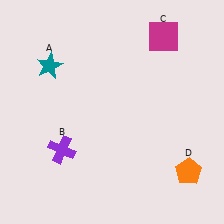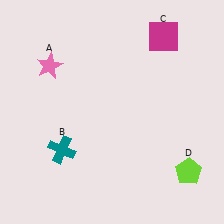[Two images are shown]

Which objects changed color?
A changed from teal to pink. B changed from purple to teal. D changed from orange to lime.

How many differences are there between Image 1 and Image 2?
There are 3 differences between the two images.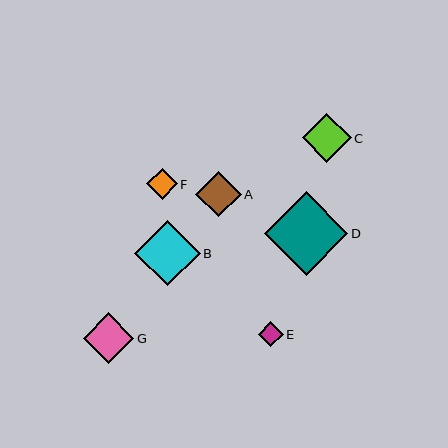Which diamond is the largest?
Diamond D is the largest with a size of approximately 84 pixels.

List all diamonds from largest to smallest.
From largest to smallest: D, B, G, C, A, F, E.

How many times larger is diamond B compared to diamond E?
Diamond B is approximately 2.6 times the size of diamond E.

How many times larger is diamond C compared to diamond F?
Diamond C is approximately 1.6 times the size of diamond F.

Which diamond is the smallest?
Diamond E is the smallest with a size of approximately 25 pixels.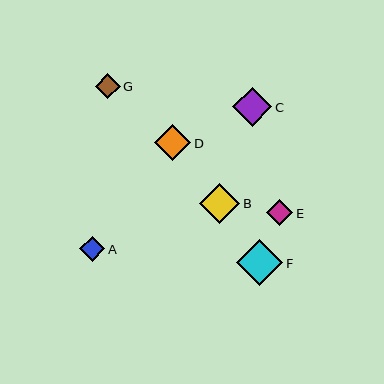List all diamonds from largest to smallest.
From largest to smallest: F, B, C, D, E, G, A.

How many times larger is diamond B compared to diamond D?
Diamond B is approximately 1.1 times the size of diamond D.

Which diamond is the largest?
Diamond F is the largest with a size of approximately 46 pixels.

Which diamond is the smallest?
Diamond A is the smallest with a size of approximately 25 pixels.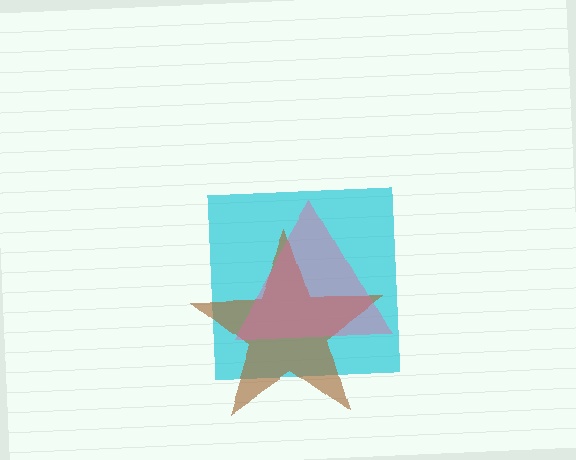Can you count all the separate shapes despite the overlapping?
Yes, there are 3 separate shapes.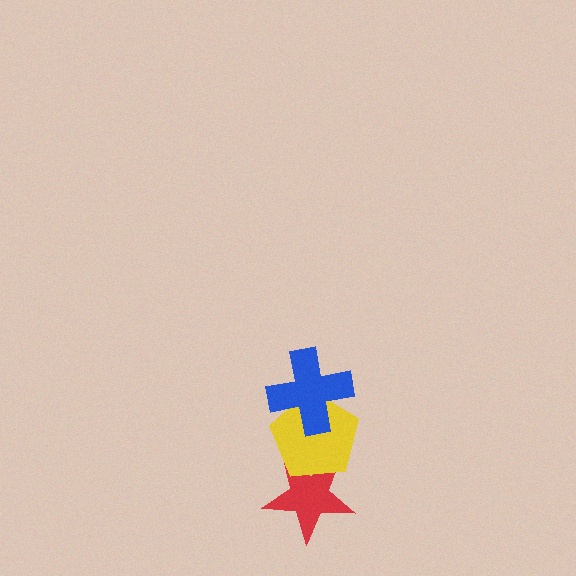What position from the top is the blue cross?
The blue cross is 1st from the top.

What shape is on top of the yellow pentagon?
The blue cross is on top of the yellow pentagon.